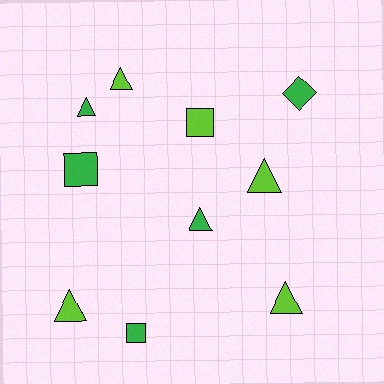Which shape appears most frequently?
Triangle, with 6 objects.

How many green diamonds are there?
There is 1 green diamond.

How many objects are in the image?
There are 10 objects.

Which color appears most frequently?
Lime, with 5 objects.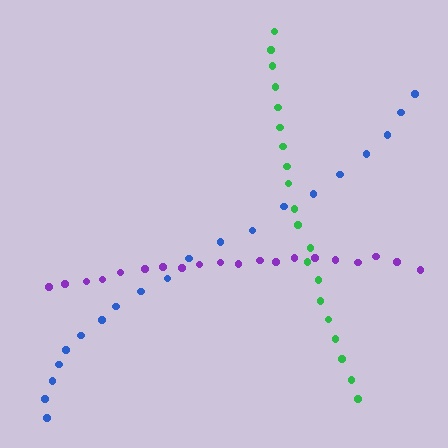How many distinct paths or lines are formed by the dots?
There are 3 distinct paths.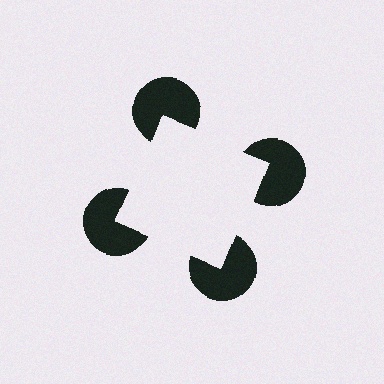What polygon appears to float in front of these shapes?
An illusory square — its edges are inferred from the aligned wedge cuts in the pac-man discs, not physically drawn.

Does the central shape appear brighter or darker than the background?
It typically appears slightly brighter than the background, even though no actual brightness change is drawn.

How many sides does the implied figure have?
4 sides.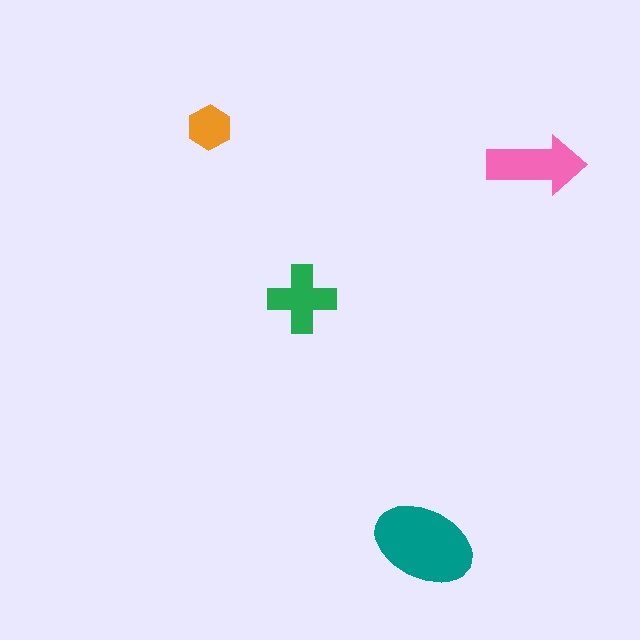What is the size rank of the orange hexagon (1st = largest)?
4th.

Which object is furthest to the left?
The orange hexagon is leftmost.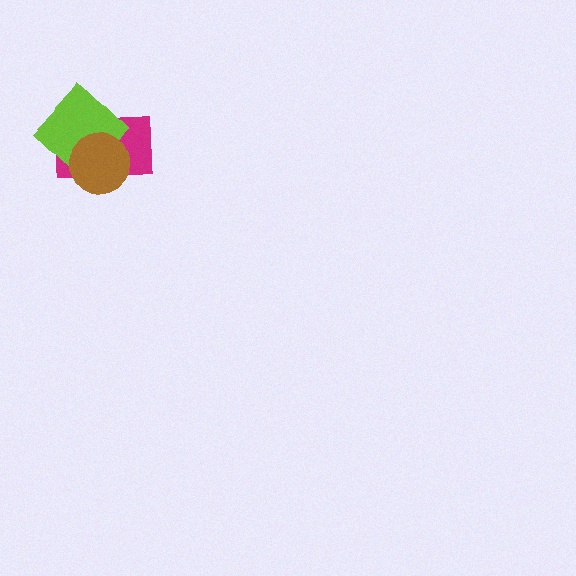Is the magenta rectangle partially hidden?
Yes, it is partially covered by another shape.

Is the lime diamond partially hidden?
Yes, it is partially covered by another shape.